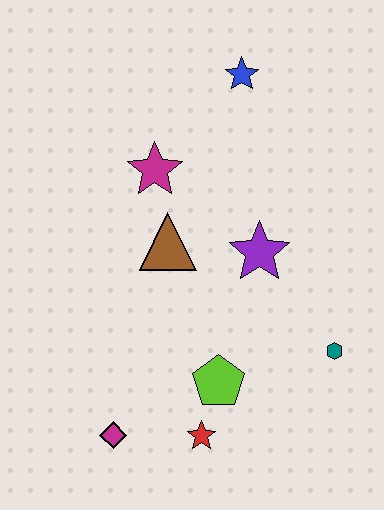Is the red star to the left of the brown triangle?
No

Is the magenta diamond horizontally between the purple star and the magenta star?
No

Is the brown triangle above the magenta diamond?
Yes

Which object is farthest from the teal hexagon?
The blue star is farthest from the teal hexagon.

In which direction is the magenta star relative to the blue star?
The magenta star is below the blue star.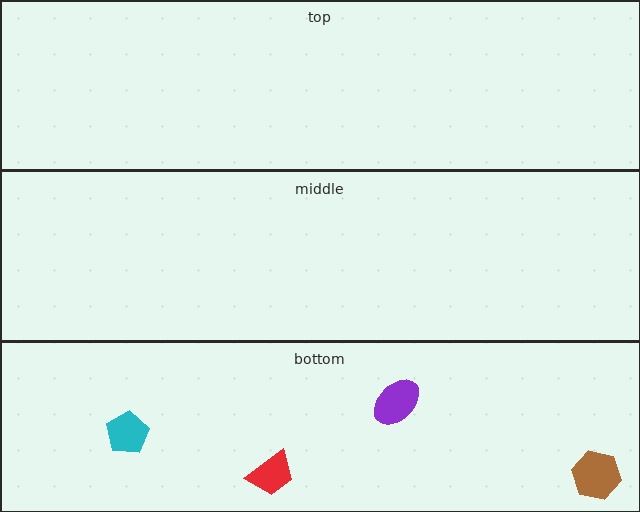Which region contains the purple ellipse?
The bottom region.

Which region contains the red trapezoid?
The bottom region.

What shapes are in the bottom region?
The red trapezoid, the brown hexagon, the cyan pentagon, the purple ellipse.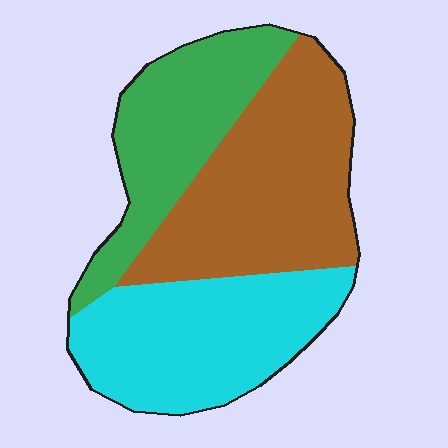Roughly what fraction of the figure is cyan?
Cyan takes up between a third and a half of the figure.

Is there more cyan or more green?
Cyan.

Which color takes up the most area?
Brown, at roughly 40%.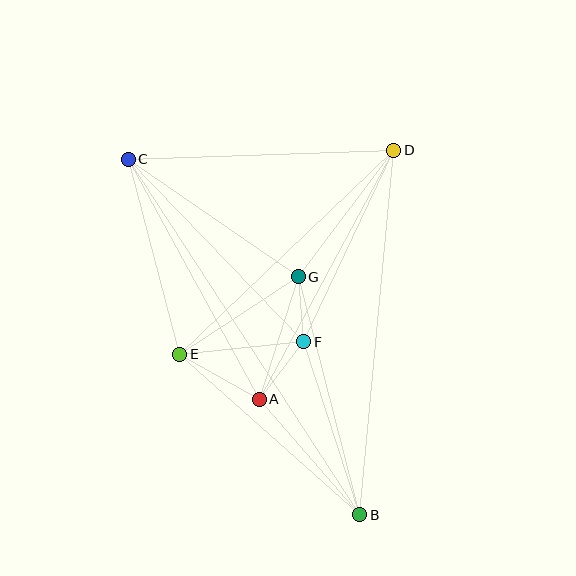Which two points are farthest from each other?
Points B and C are farthest from each other.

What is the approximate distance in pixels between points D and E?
The distance between D and E is approximately 296 pixels.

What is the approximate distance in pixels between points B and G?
The distance between B and G is approximately 246 pixels.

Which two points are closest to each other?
Points F and G are closest to each other.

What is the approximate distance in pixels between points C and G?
The distance between C and G is approximately 206 pixels.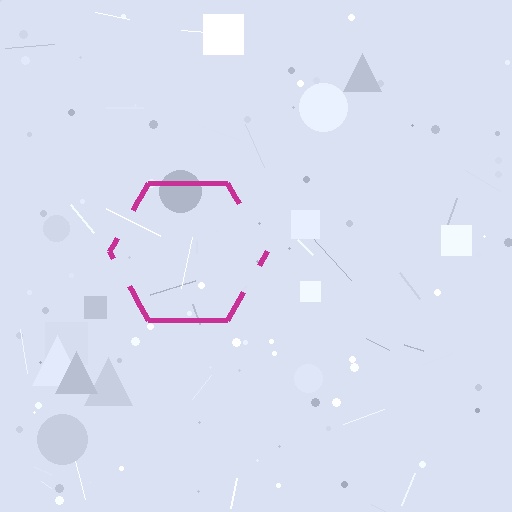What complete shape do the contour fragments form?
The contour fragments form a hexagon.